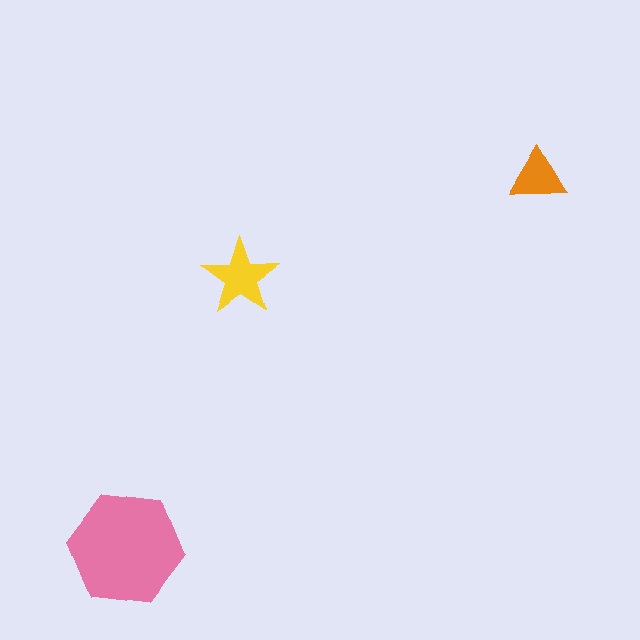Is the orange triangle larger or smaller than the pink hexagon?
Smaller.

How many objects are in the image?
There are 3 objects in the image.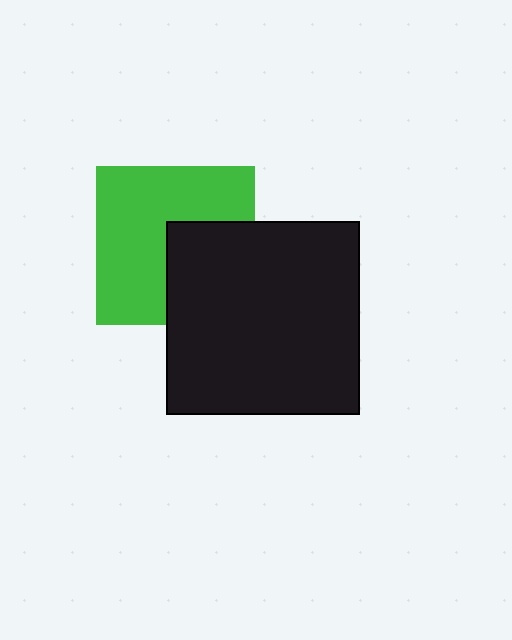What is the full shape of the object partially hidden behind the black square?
The partially hidden object is a green square.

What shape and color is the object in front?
The object in front is a black square.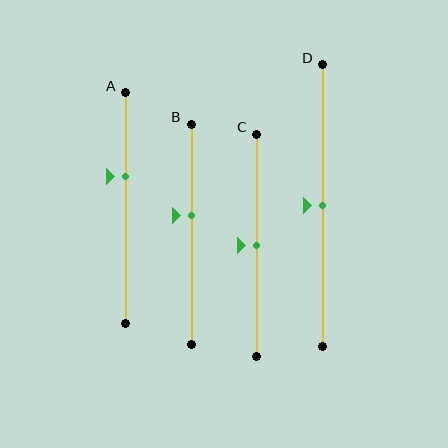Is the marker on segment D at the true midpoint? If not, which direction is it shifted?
Yes, the marker on segment D is at the true midpoint.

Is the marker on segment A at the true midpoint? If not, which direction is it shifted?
No, the marker on segment A is shifted upward by about 14% of the segment length.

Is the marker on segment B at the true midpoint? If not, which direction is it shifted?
No, the marker on segment B is shifted upward by about 9% of the segment length.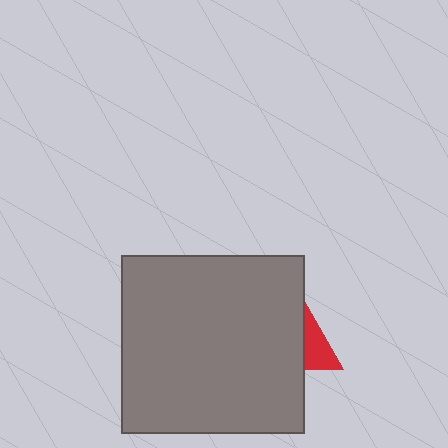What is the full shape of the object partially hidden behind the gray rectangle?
The partially hidden object is a red triangle.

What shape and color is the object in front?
The object in front is a gray rectangle.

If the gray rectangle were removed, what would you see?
You would see the complete red triangle.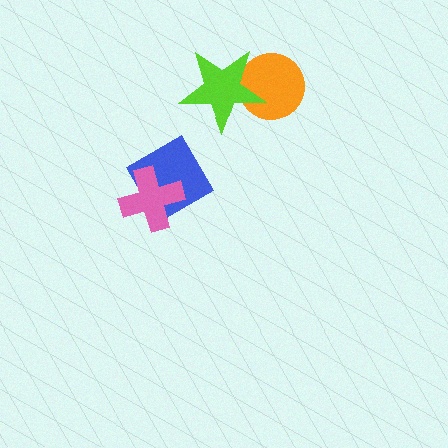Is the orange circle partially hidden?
Yes, it is partially covered by another shape.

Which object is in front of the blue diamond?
The pink cross is in front of the blue diamond.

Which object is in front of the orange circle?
The lime star is in front of the orange circle.